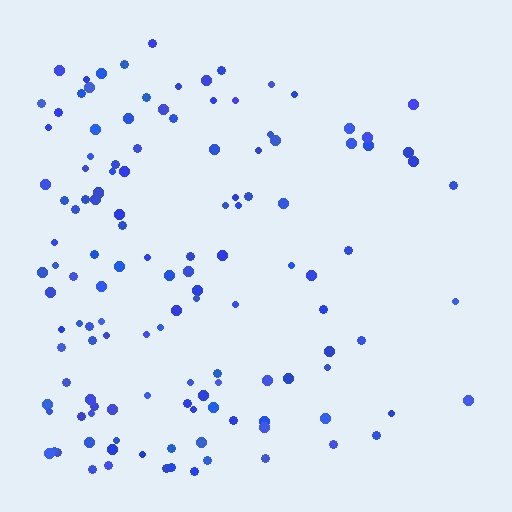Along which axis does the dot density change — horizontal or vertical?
Horizontal.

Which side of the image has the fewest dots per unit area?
The right.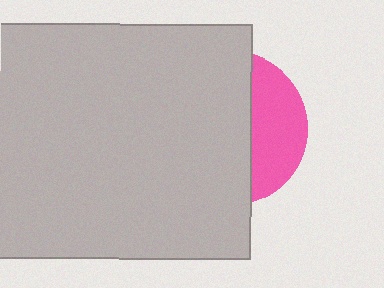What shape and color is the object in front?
The object in front is a light gray rectangle.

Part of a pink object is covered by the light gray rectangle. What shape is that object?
It is a circle.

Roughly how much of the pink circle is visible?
A small part of it is visible (roughly 33%).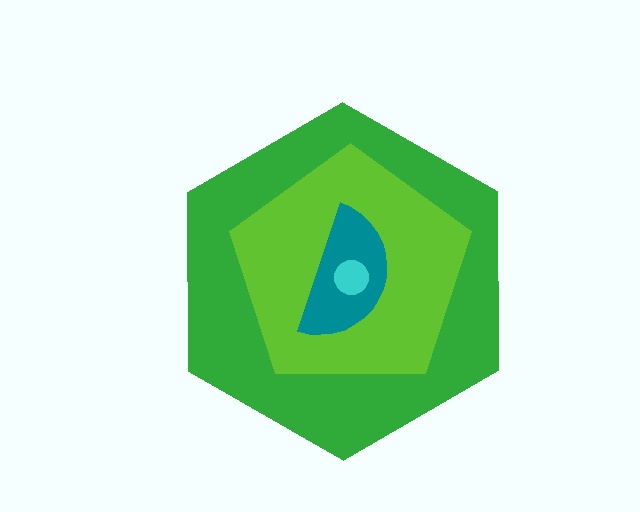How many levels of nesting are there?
4.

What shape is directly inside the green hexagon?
The lime pentagon.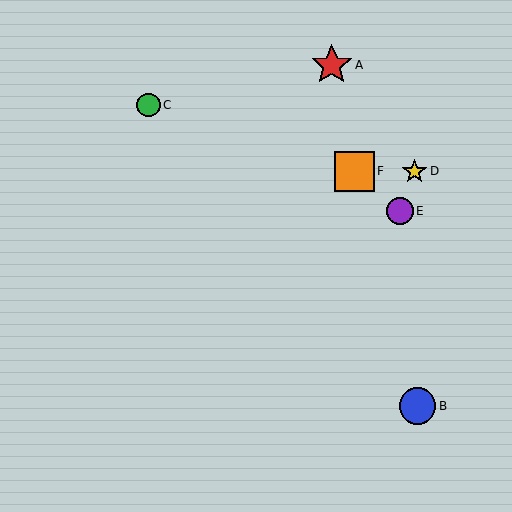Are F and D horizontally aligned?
Yes, both are at y≈171.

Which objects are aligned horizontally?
Objects D, F are aligned horizontally.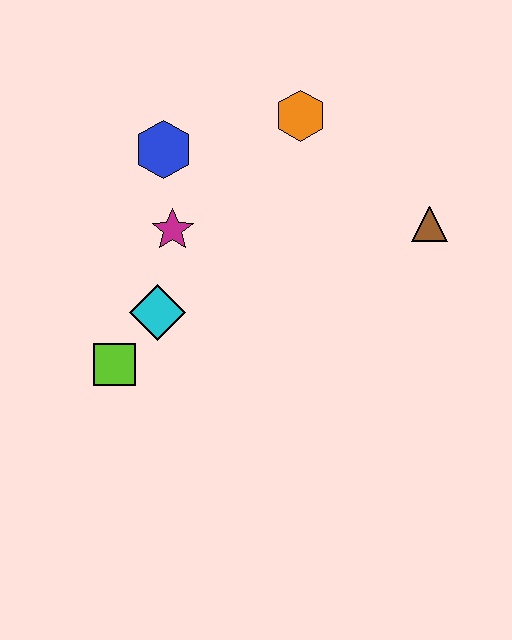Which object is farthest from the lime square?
The brown triangle is farthest from the lime square.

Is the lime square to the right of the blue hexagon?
No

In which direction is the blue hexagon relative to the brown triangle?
The blue hexagon is to the left of the brown triangle.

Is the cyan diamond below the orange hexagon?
Yes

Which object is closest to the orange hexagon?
The blue hexagon is closest to the orange hexagon.